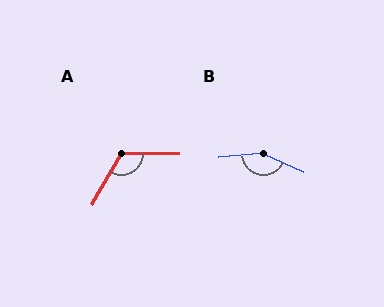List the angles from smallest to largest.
A (120°), B (151°).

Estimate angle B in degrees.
Approximately 151 degrees.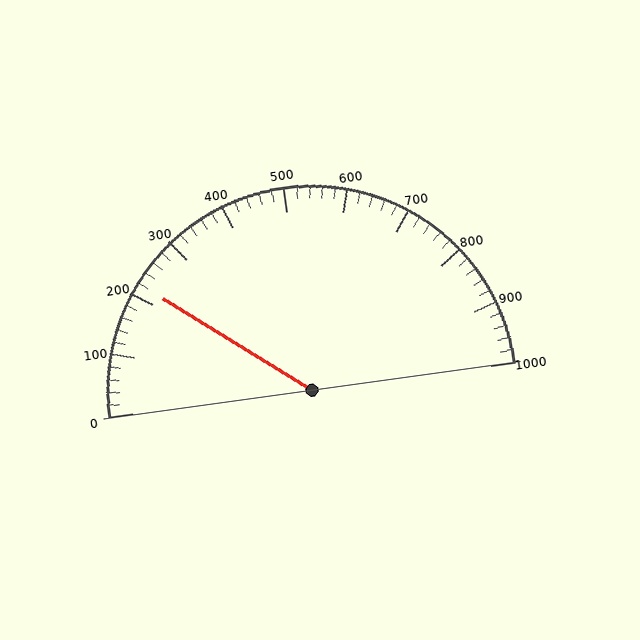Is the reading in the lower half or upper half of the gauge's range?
The reading is in the lower half of the range (0 to 1000).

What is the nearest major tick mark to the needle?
The nearest major tick mark is 200.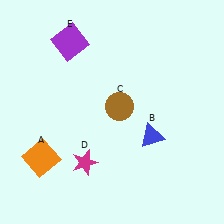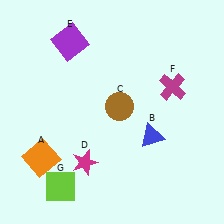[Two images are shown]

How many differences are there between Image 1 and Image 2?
There are 2 differences between the two images.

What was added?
A magenta cross (F), a lime square (G) were added in Image 2.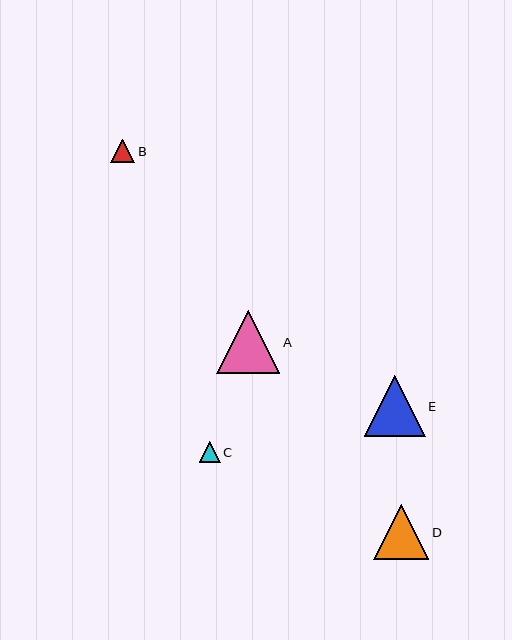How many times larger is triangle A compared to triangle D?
Triangle A is approximately 1.1 times the size of triangle D.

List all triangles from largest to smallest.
From largest to smallest: A, E, D, B, C.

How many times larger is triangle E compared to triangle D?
Triangle E is approximately 1.1 times the size of triangle D.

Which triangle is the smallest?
Triangle C is the smallest with a size of approximately 21 pixels.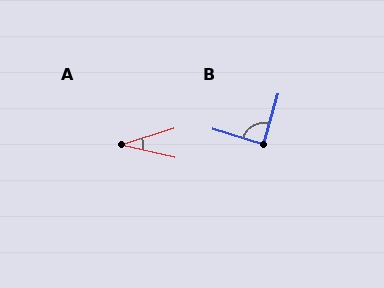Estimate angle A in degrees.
Approximately 30 degrees.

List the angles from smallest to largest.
A (30°), B (89°).